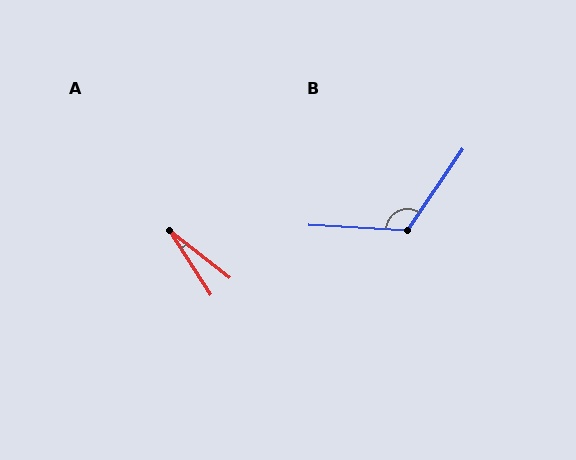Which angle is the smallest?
A, at approximately 19 degrees.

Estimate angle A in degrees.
Approximately 19 degrees.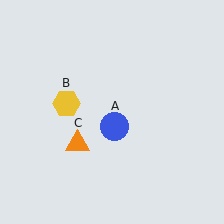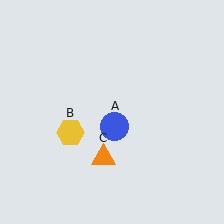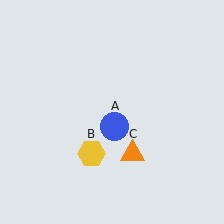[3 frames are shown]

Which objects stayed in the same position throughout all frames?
Blue circle (object A) remained stationary.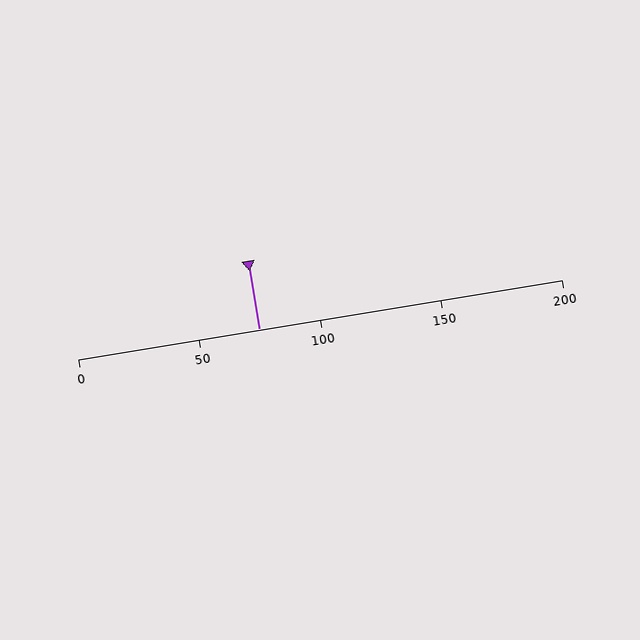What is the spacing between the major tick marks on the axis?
The major ticks are spaced 50 apart.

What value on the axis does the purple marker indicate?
The marker indicates approximately 75.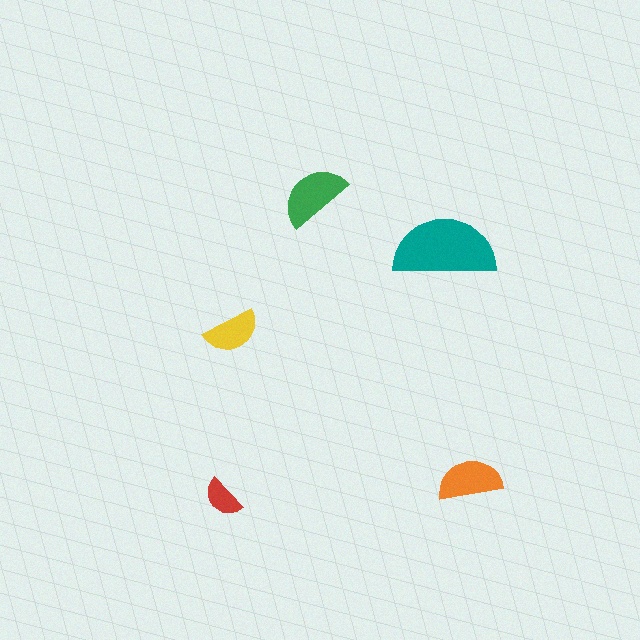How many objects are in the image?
There are 5 objects in the image.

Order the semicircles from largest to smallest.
the teal one, the green one, the orange one, the yellow one, the red one.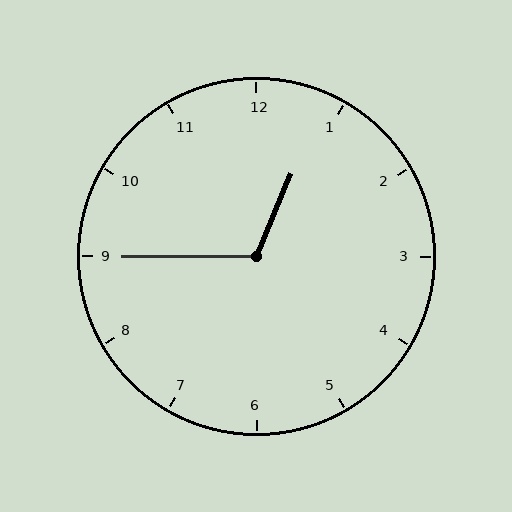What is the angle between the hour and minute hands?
Approximately 112 degrees.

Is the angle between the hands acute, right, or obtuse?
It is obtuse.